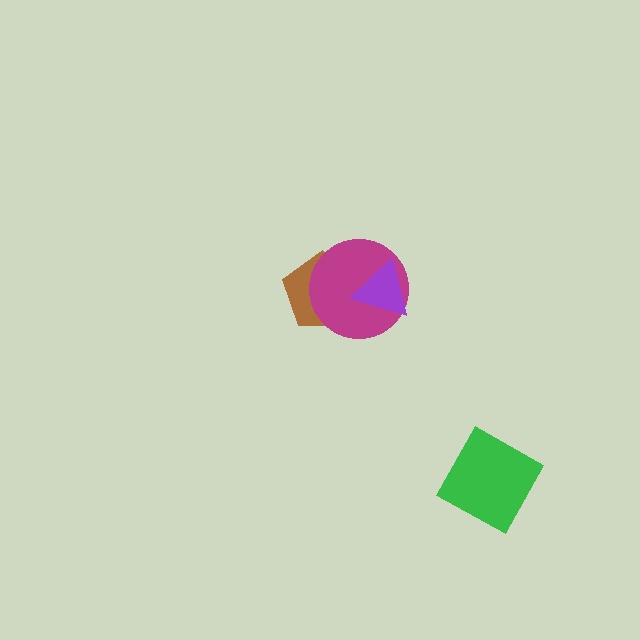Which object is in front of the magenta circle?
The purple triangle is in front of the magenta circle.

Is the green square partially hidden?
No, no other shape covers it.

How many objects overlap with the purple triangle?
2 objects overlap with the purple triangle.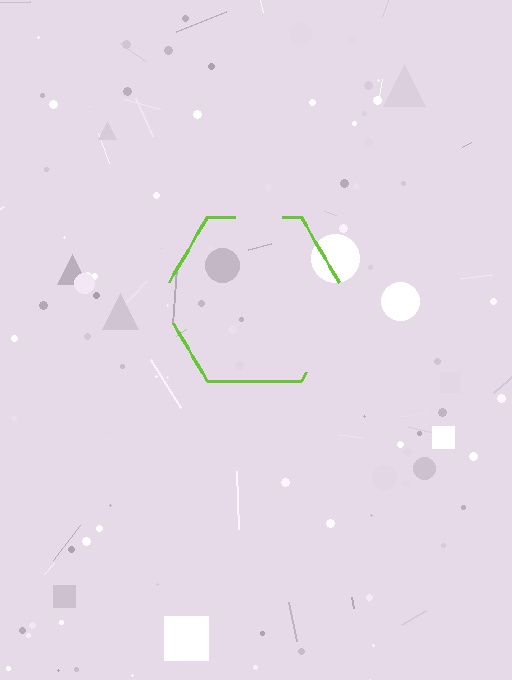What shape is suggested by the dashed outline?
The dashed outline suggests a hexagon.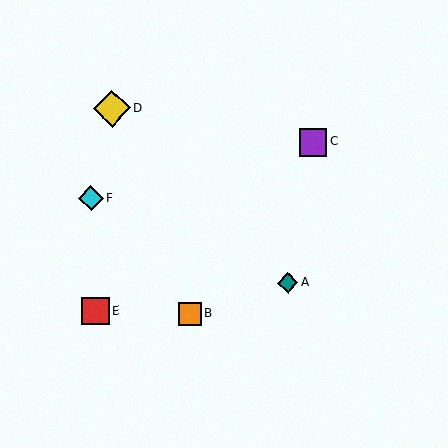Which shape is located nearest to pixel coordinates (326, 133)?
The purple square (labeled C) at (313, 142) is nearest to that location.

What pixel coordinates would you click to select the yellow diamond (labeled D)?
Click at (112, 108) to select the yellow diamond D.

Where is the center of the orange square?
The center of the orange square is at (190, 314).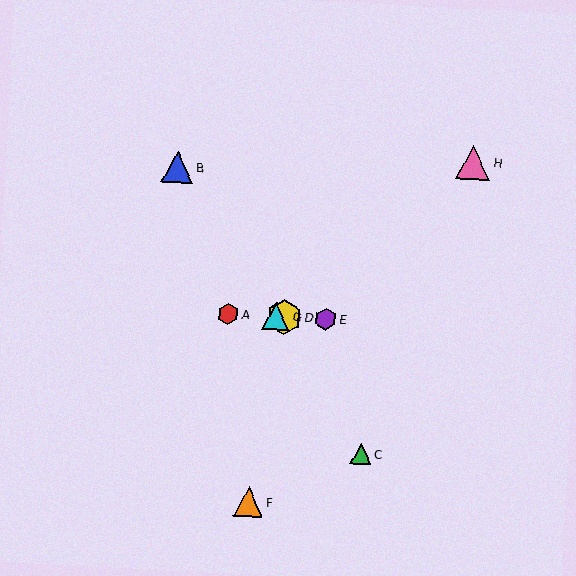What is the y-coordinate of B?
Object B is at y≈167.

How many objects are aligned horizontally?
4 objects (A, D, E, G) are aligned horizontally.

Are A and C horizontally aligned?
No, A is at y≈314 and C is at y≈454.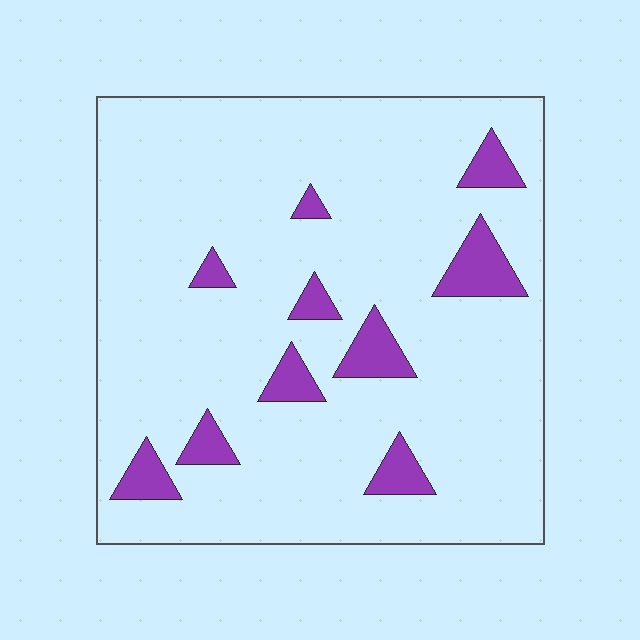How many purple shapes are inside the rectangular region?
10.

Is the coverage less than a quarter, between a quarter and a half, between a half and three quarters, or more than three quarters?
Less than a quarter.